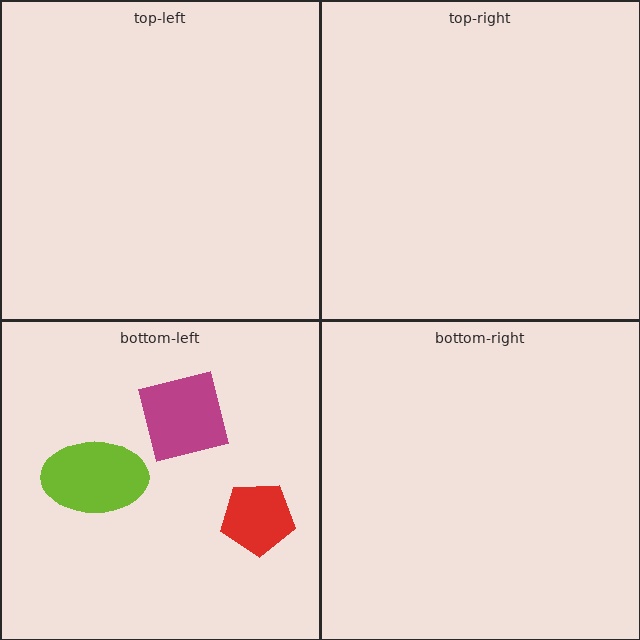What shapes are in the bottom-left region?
The red pentagon, the magenta square, the lime ellipse.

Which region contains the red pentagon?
The bottom-left region.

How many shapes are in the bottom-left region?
3.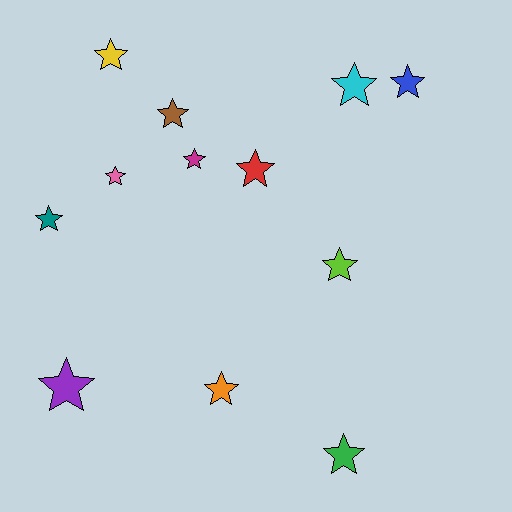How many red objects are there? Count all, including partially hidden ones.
There is 1 red object.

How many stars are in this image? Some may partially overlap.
There are 12 stars.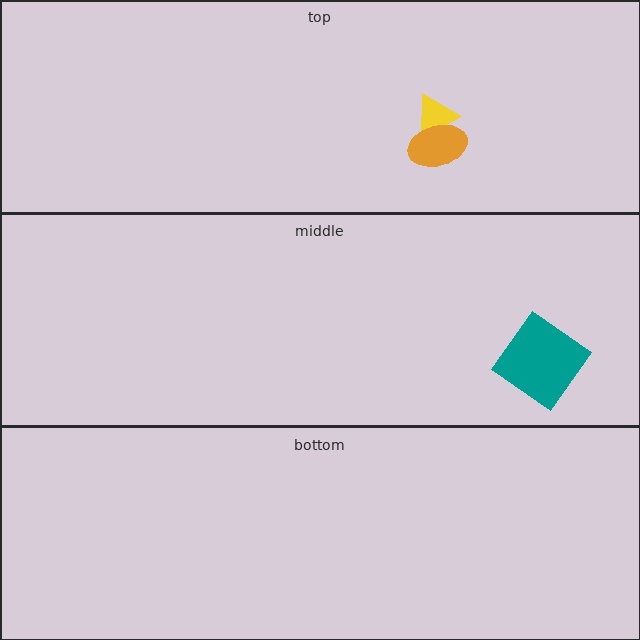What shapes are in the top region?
The yellow triangle, the orange ellipse.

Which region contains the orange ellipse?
The top region.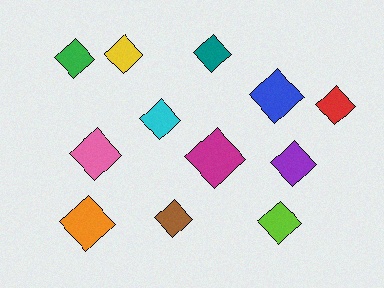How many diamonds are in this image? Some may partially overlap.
There are 12 diamonds.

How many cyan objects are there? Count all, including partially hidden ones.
There is 1 cyan object.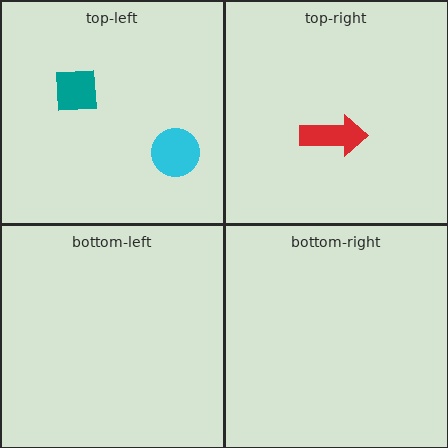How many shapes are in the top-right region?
1.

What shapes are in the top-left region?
The cyan circle, the teal square.